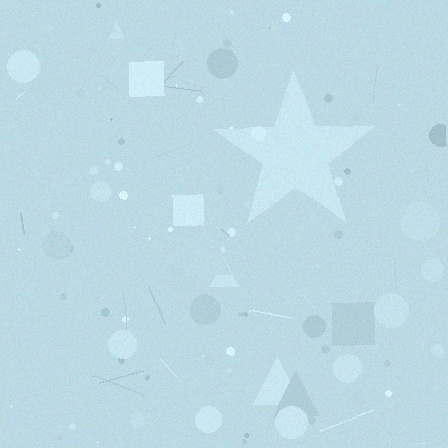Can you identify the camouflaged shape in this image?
The camouflaged shape is a star.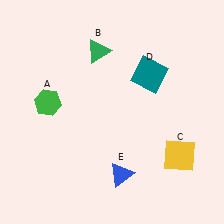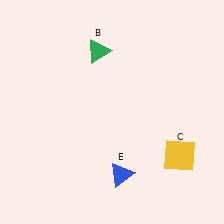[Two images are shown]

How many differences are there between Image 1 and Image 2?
There are 2 differences between the two images.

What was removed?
The teal square (D), the green hexagon (A) were removed in Image 2.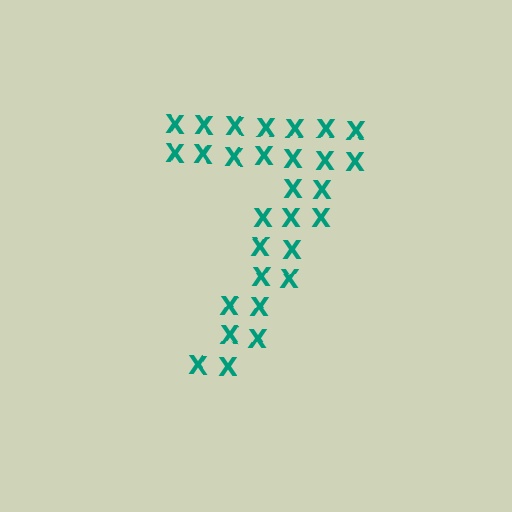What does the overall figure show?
The overall figure shows the digit 7.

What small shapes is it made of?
It is made of small letter X's.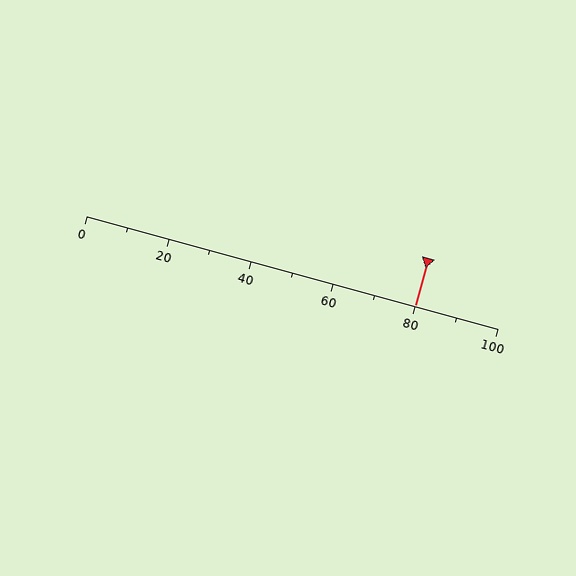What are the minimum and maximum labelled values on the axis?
The axis runs from 0 to 100.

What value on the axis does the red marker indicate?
The marker indicates approximately 80.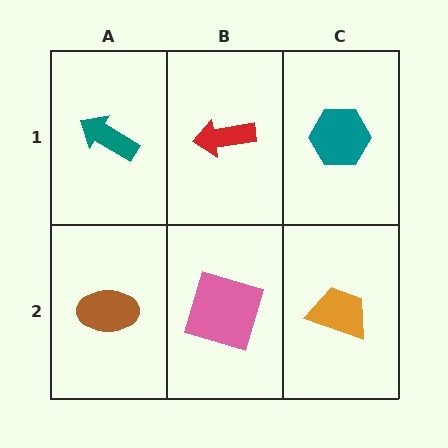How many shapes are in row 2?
3 shapes.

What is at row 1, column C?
A teal hexagon.